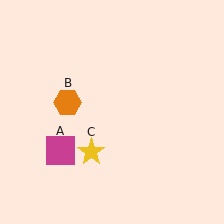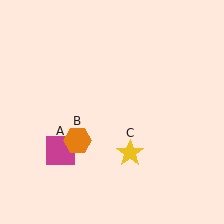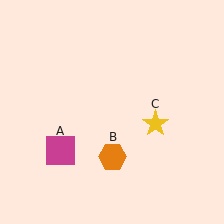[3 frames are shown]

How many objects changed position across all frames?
2 objects changed position: orange hexagon (object B), yellow star (object C).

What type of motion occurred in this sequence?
The orange hexagon (object B), yellow star (object C) rotated counterclockwise around the center of the scene.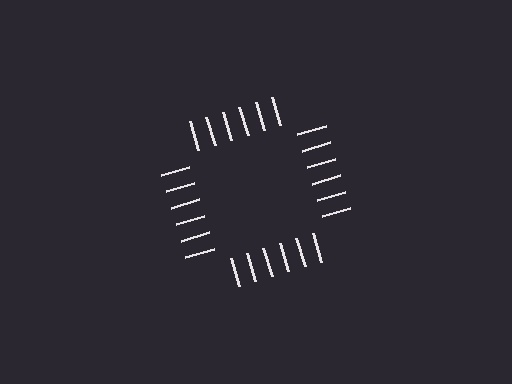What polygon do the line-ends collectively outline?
An illusory square — the line segments terminate on its edges but no continuous stroke is drawn.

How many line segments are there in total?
24 — 6 along each of the 4 edges.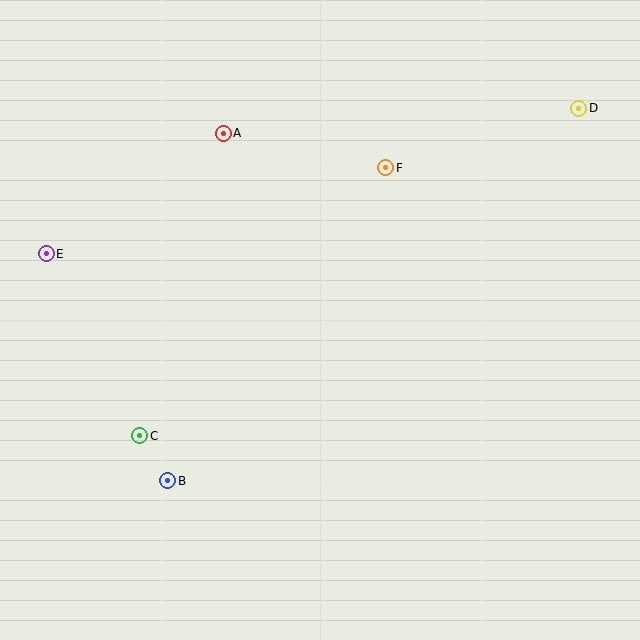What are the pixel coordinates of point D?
Point D is at (579, 108).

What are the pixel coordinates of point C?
Point C is at (140, 436).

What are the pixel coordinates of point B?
Point B is at (168, 481).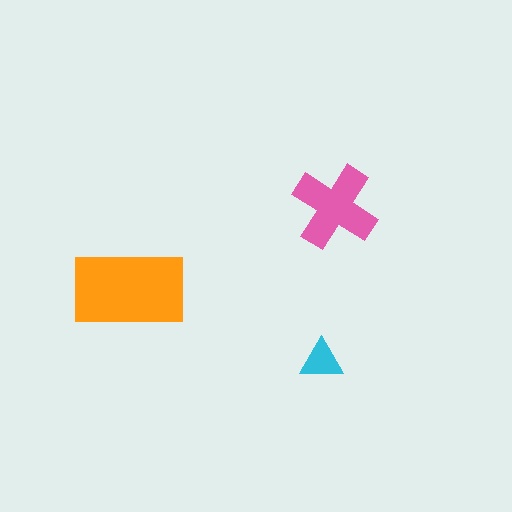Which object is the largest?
The orange rectangle.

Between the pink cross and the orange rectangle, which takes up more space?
The orange rectangle.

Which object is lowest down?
The cyan triangle is bottommost.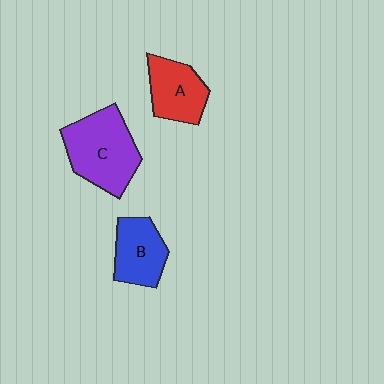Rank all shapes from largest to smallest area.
From largest to smallest: C (purple), A (red), B (blue).